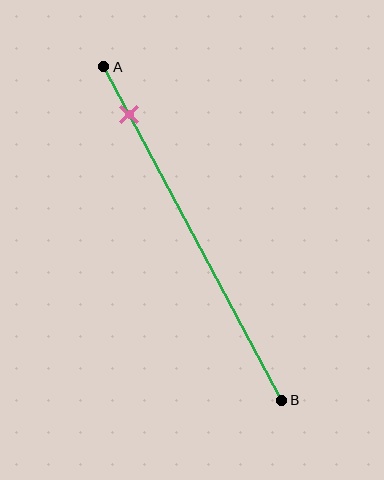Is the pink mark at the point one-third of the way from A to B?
No, the mark is at about 15% from A, not at the 33% one-third point.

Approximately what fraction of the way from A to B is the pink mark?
The pink mark is approximately 15% of the way from A to B.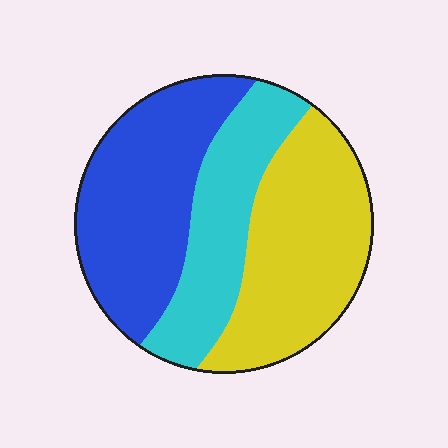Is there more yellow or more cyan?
Yellow.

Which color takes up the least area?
Cyan, at roughly 25%.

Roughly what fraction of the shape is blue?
Blue covers about 35% of the shape.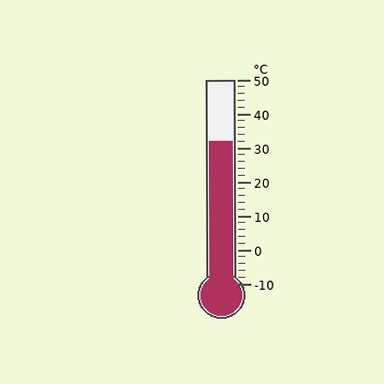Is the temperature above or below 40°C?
The temperature is below 40°C.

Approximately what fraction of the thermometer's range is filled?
The thermometer is filled to approximately 70% of its range.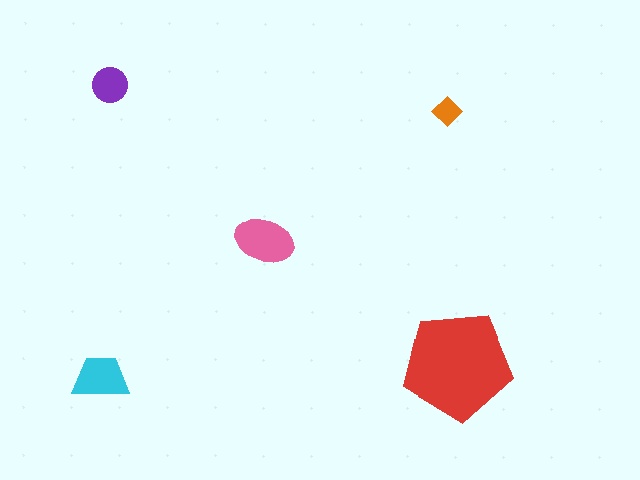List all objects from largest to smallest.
The red pentagon, the pink ellipse, the cyan trapezoid, the purple circle, the orange diamond.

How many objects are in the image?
There are 5 objects in the image.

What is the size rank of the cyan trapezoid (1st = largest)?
3rd.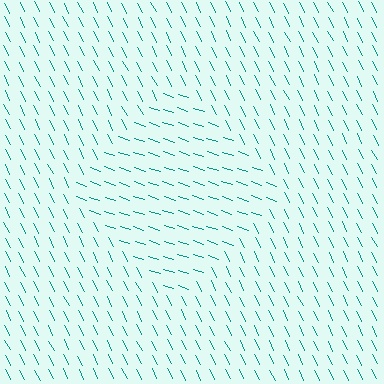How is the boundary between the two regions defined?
The boundary is defined purely by a change in line orientation (approximately 45 degrees difference). All lines are the same color and thickness.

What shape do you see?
I see a diamond.